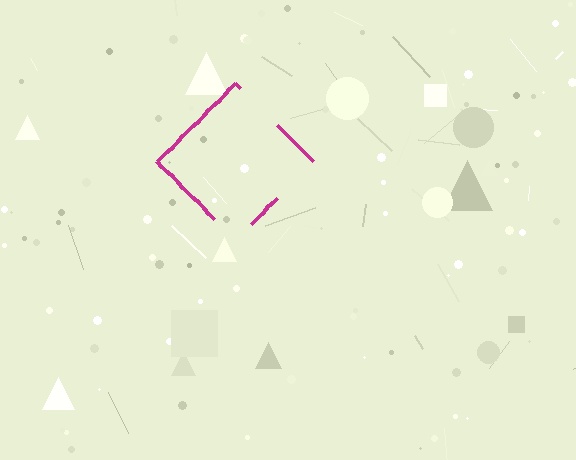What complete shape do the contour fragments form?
The contour fragments form a diamond.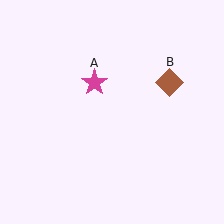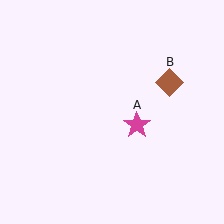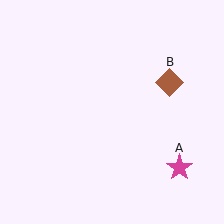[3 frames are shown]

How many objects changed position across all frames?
1 object changed position: magenta star (object A).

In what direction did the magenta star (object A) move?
The magenta star (object A) moved down and to the right.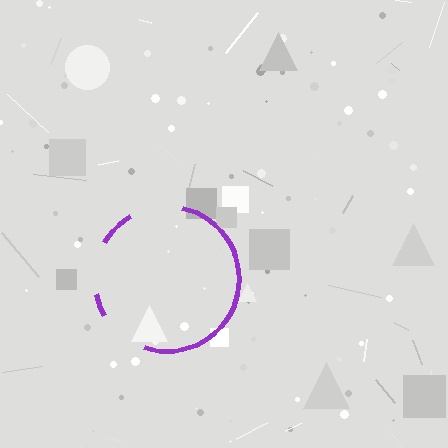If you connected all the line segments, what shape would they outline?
They would outline a circle.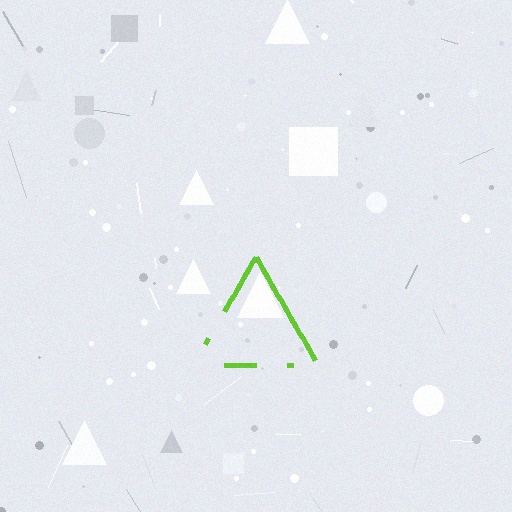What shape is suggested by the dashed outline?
The dashed outline suggests a triangle.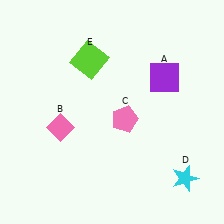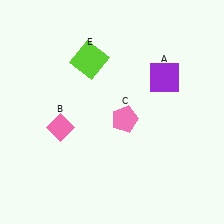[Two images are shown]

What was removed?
The cyan star (D) was removed in Image 2.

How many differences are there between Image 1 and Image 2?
There is 1 difference between the two images.